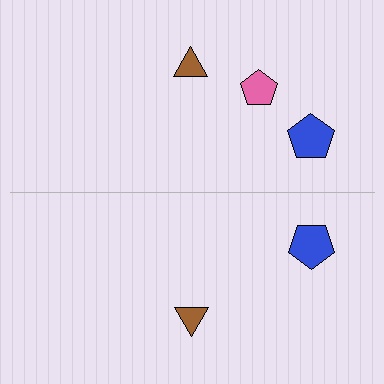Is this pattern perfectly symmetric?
No, the pattern is not perfectly symmetric. A pink pentagon is missing from the bottom side.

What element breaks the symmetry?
A pink pentagon is missing from the bottom side.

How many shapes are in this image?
There are 5 shapes in this image.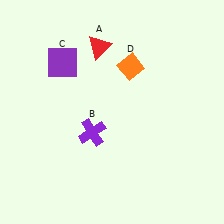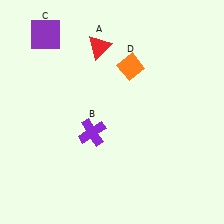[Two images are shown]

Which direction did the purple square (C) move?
The purple square (C) moved up.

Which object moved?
The purple square (C) moved up.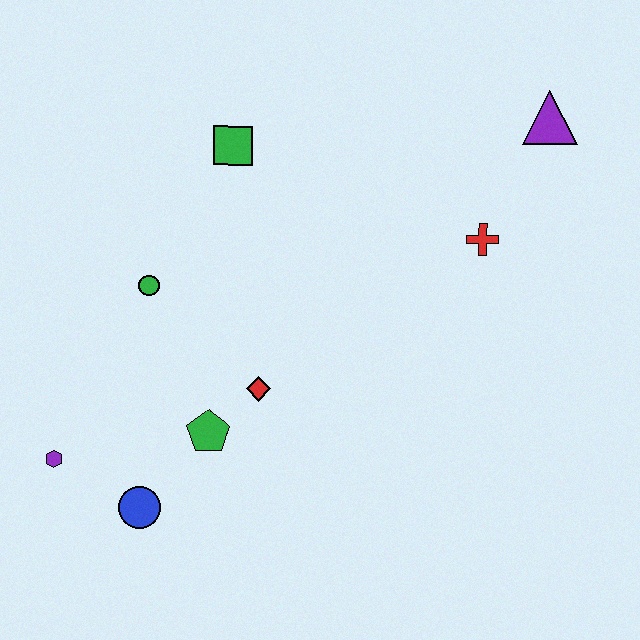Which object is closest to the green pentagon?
The red diamond is closest to the green pentagon.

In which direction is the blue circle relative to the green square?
The blue circle is below the green square.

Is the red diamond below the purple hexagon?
No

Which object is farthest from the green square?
The blue circle is farthest from the green square.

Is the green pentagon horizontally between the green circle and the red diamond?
Yes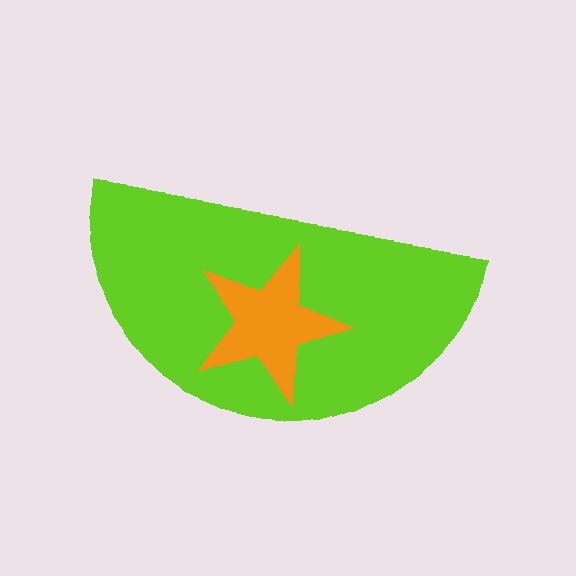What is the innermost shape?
The orange star.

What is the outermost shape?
The lime semicircle.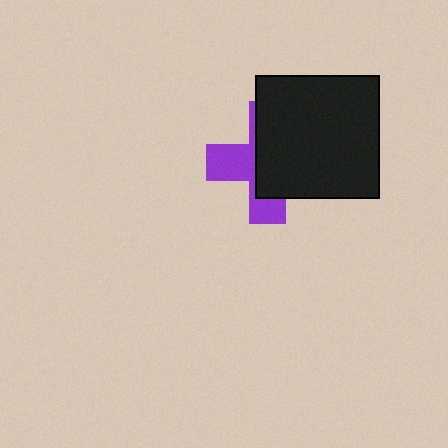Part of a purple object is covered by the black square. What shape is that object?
It is a cross.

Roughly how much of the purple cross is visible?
A small part of it is visible (roughly 40%).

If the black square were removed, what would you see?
You would see the complete purple cross.